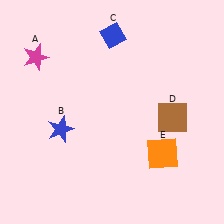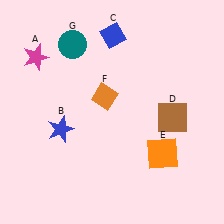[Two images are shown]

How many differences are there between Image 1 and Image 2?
There are 2 differences between the two images.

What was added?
An orange diamond (F), a teal circle (G) were added in Image 2.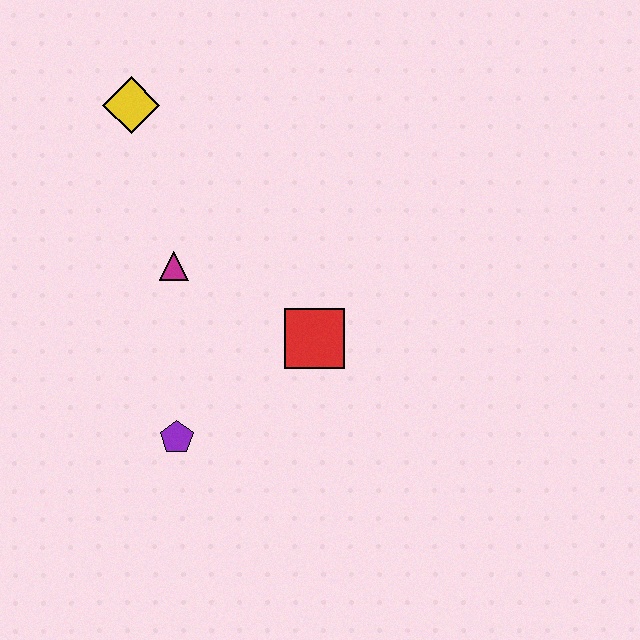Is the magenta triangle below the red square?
No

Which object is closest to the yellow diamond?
The magenta triangle is closest to the yellow diamond.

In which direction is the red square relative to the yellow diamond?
The red square is below the yellow diamond.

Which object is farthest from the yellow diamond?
The purple pentagon is farthest from the yellow diamond.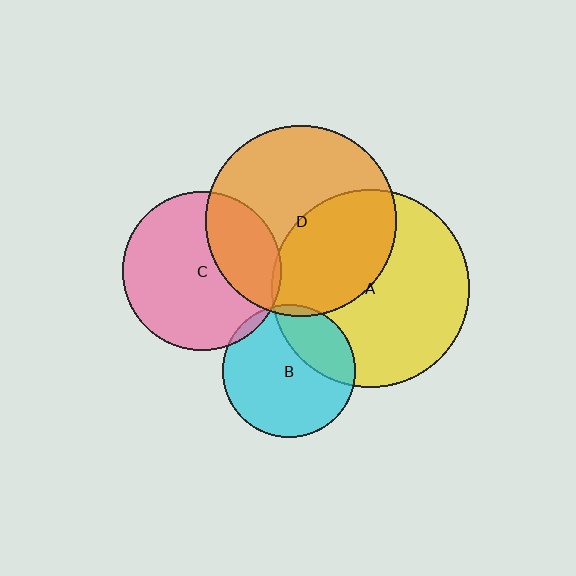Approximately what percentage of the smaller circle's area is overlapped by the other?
Approximately 30%.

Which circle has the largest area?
Circle A (yellow).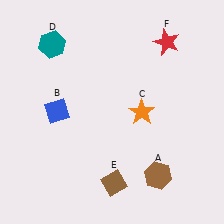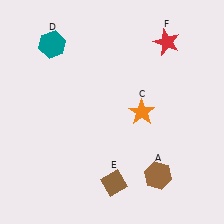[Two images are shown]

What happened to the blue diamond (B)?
The blue diamond (B) was removed in Image 2. It was in the top-left area of Image 1.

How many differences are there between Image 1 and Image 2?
There is 1 difference between the two images.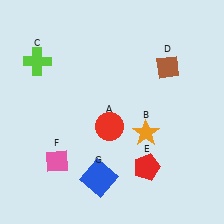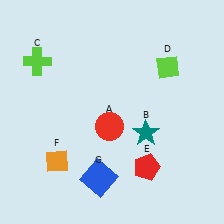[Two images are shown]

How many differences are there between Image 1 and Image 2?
There are 3 differences between the two images.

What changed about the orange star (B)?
In Image 1, B is orange. In Image 2, it changed to teal.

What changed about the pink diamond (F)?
In Image 1, F is pink. In Image 2, it changed to orange.